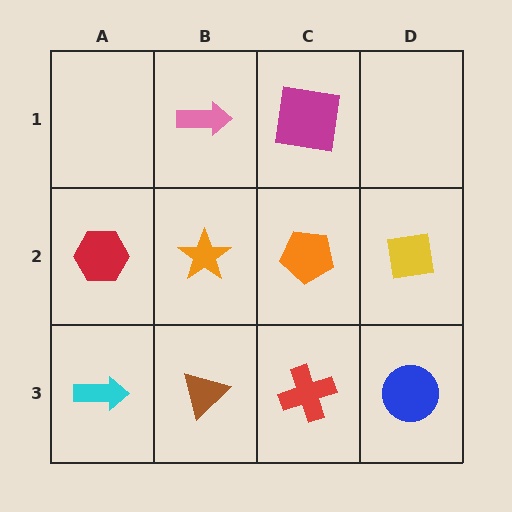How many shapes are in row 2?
4 shapes.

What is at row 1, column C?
A magenta square.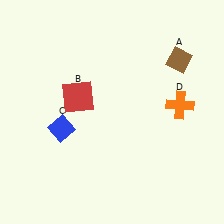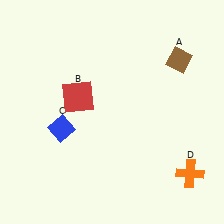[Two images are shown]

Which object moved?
The orange cross (D) moved down.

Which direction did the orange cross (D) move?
The orange cross (D) moved down.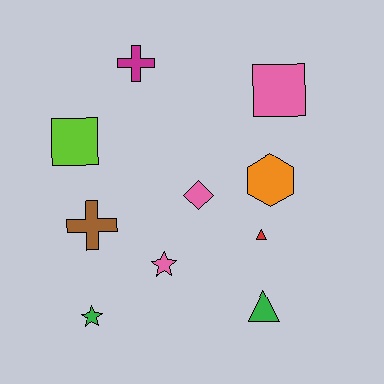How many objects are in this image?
There are 10 objects.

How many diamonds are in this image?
There is 1 diamond.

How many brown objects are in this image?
There is 1 brown object.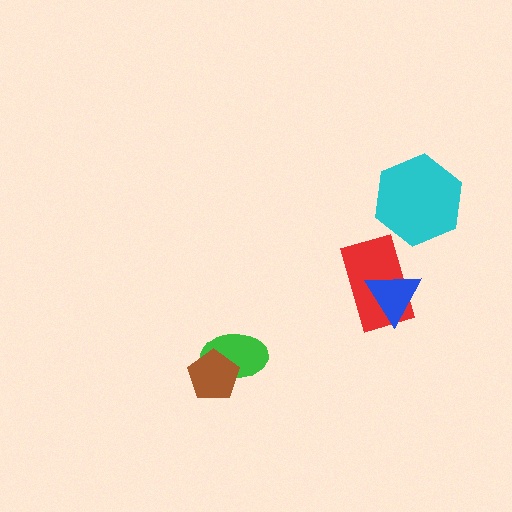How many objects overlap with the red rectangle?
1 object overlaps with the red rectangle.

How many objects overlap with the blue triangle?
1 object overlaps with the blue triangle.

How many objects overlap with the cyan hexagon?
0 objects overlap with the cyan hexagon.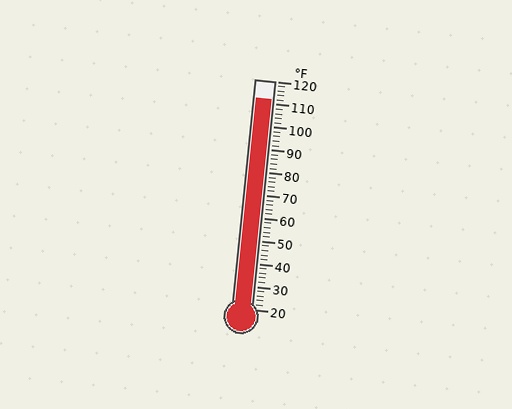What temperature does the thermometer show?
The thermometer shows approximately 112°F.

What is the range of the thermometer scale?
The thermometer scale ranges from 20°F to 120°F.